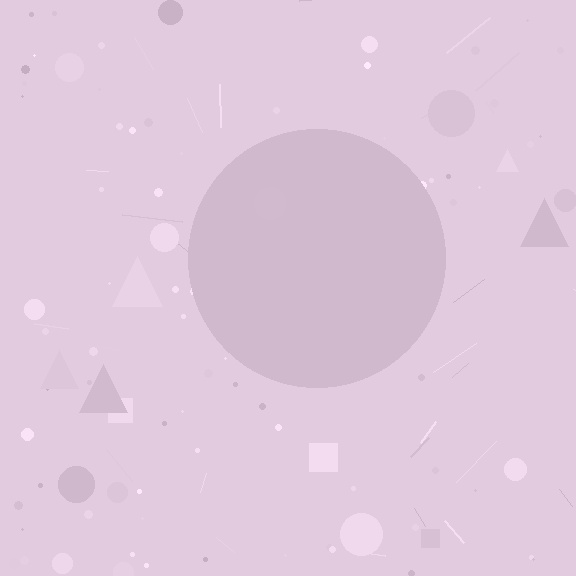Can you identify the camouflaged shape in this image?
The camouflaged shape is a circle.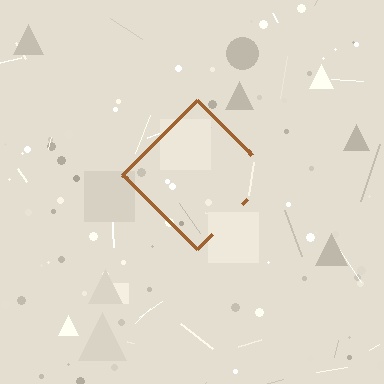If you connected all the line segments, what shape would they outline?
They would outline a diamond.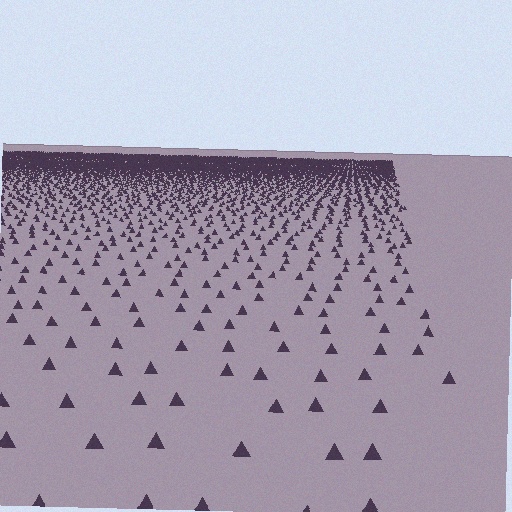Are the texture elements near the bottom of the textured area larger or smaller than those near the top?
Larger. Near the bottom, elements are closer to the viewer and appear at a bigger on-screen size.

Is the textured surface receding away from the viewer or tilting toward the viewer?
The surface is receding away from the viewer. Texture elements get smaller and denser toward the top.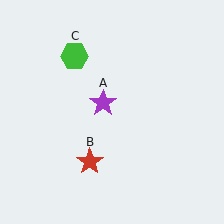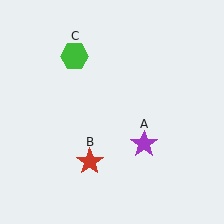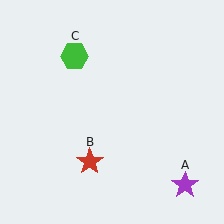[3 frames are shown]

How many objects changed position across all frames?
1 object changed position: purple star (object A).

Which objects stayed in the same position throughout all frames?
Red star (object B) and green hexagon (object C) remained stationary.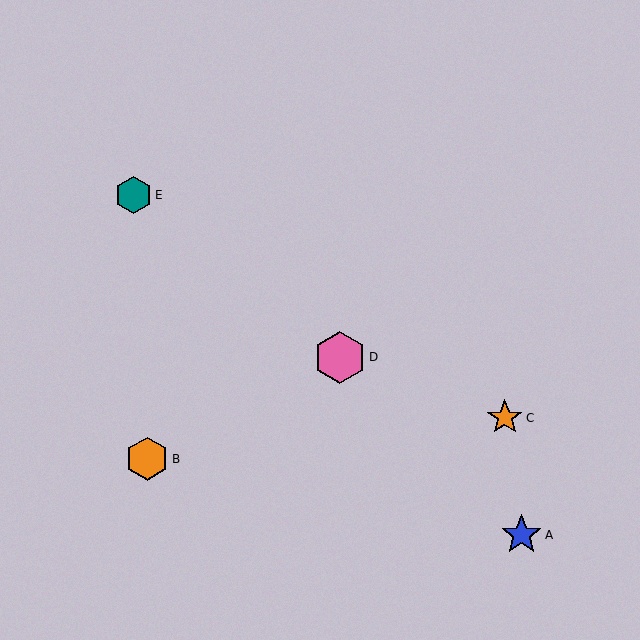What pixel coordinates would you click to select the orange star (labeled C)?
Click at (505, 418) to select the orange star C.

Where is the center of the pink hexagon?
The center of the pink hexagon is at (340, 357).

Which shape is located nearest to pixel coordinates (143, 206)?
The teal hexagon (labeled E) at (133, 195) is nearest to that location.